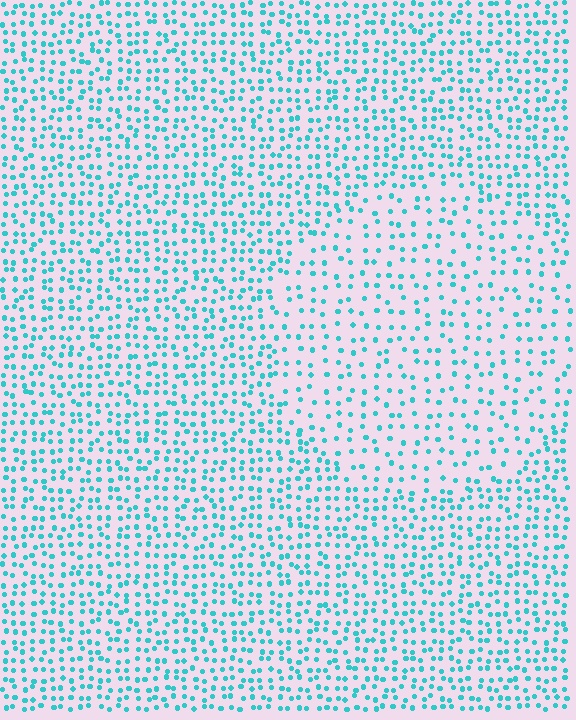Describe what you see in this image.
The image contains small cyan elements arranged at two different densities. A circle-shaped region is visible where the elements are less densely packed than the surrounding area.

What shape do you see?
I see a circle.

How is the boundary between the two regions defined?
The boundary is defined by a change in element density (approximately 1.8x ratio). All elements are the same color, size, and shape.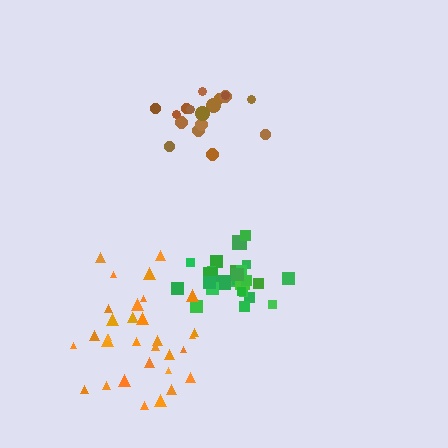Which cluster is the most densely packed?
Green.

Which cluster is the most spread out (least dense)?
Orange.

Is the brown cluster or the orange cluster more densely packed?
Brown.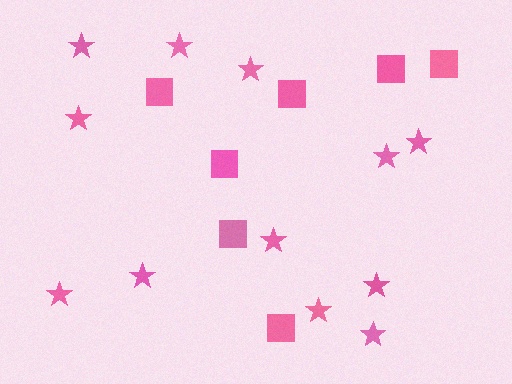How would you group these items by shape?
There are 2 groups: one group of stars (12) and one group of squares (7).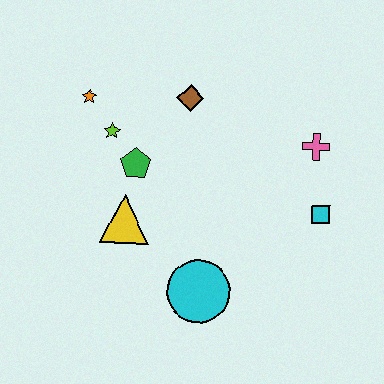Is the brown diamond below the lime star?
No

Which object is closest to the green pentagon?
The lime star is closest to the green pentagon.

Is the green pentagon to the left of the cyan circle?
Yes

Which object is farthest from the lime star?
The cyan square is farthest from the lime star.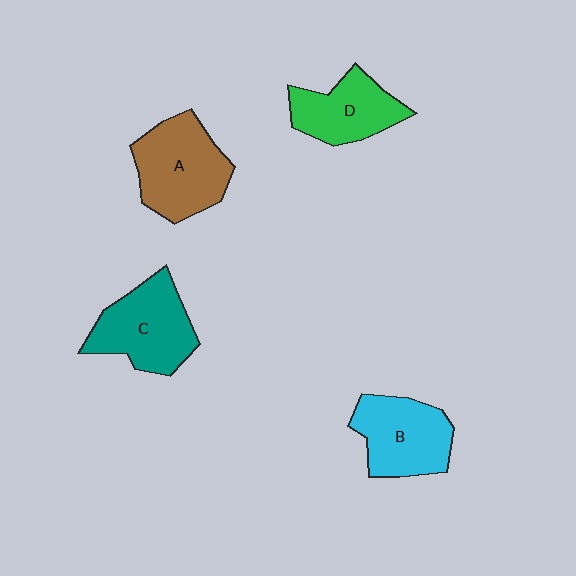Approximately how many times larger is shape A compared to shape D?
Approximately 1.3 times.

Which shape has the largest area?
Shape A (brown).